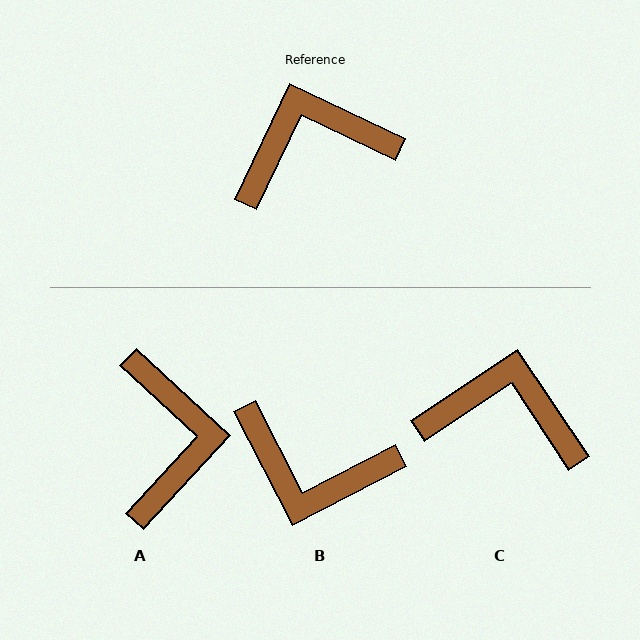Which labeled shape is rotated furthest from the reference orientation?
B, about 143 degrees away.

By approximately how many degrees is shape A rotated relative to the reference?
Approximately 107 degrees clockwise.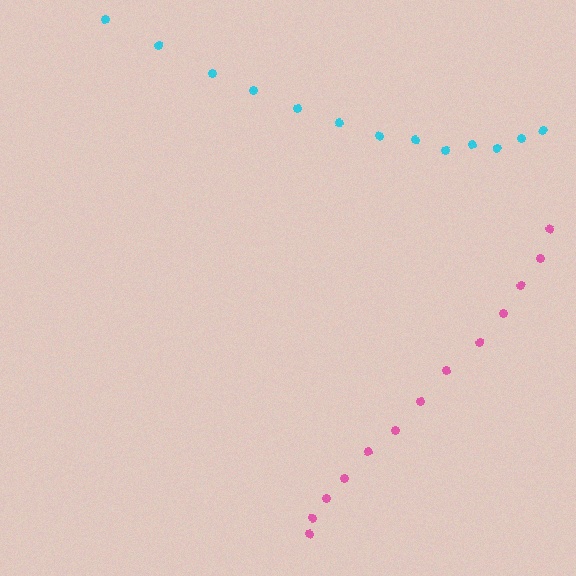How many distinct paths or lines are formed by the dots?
There are 2 distinct paths.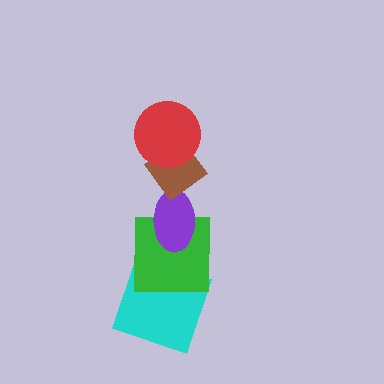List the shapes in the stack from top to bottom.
From top to bottom: the red circle, the brown diamond, the purple ellipse, the green square, the cyan square.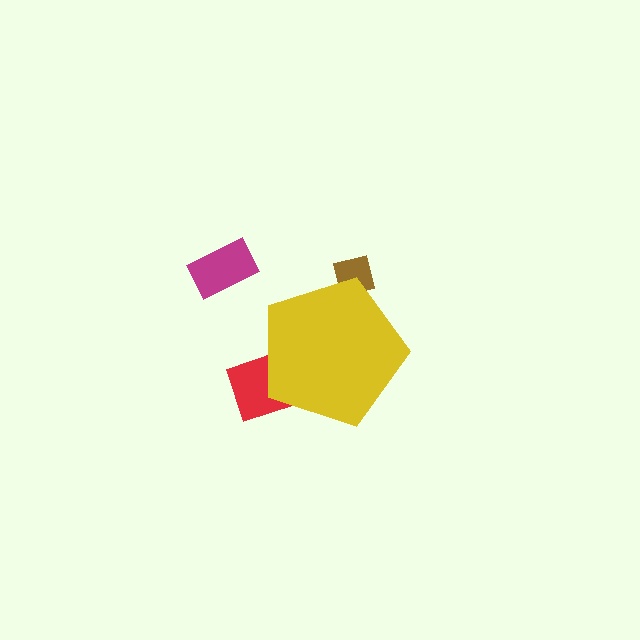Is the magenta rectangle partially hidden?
No, the magenta rectangle is fully visible.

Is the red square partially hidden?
Yes, the red square is partially hidden behind the yellow pentagon.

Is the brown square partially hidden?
Yes, the brown square is partially hidden behind the yellow pentagon.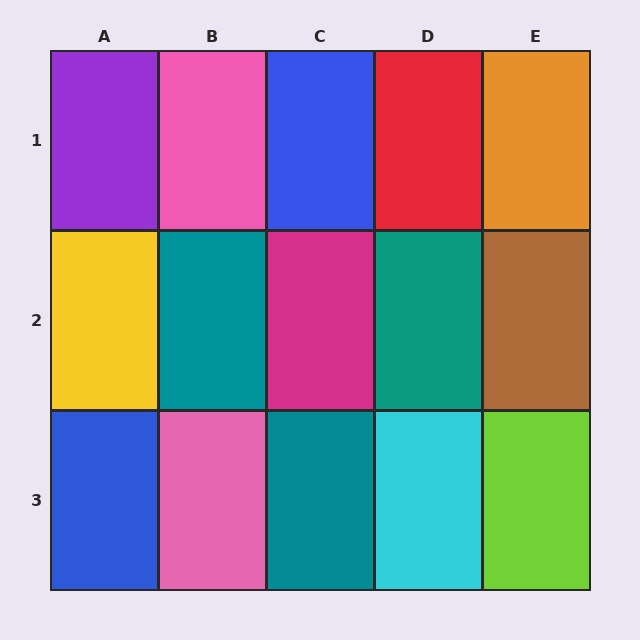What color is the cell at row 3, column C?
Teal.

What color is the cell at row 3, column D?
Cyan.